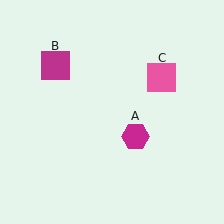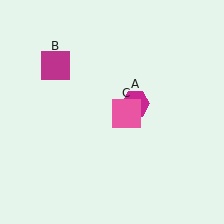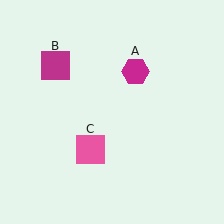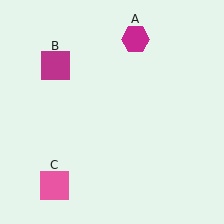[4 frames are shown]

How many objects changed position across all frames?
2 objects changed position: magenta hexagon (object A), pink square (object C).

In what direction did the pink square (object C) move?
The pink square (object C) moved down and to the left.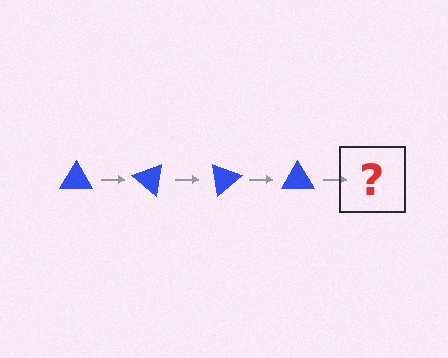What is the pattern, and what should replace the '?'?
The pattern is that the triangle rotates 40 degrees each step. The '?' should be a blue triangle rotated 160 degrees.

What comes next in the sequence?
The next element should be a blue triangle rotated 160 degrees.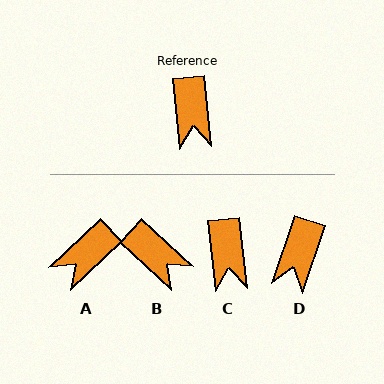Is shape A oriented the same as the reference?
No, it is off by about 52 degrees.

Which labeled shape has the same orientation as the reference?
C.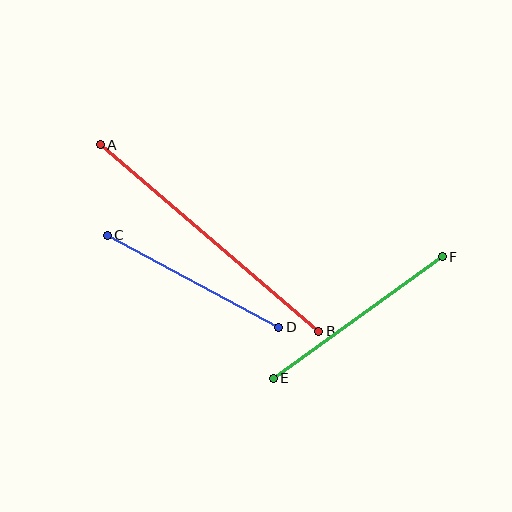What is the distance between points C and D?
The distance is approximately 194 pixels.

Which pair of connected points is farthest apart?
Points A and B are farthest apart.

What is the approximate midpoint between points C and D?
The midpoint is at approximately (193, 281) pixels.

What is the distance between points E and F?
The distance is approximately 208 pixels.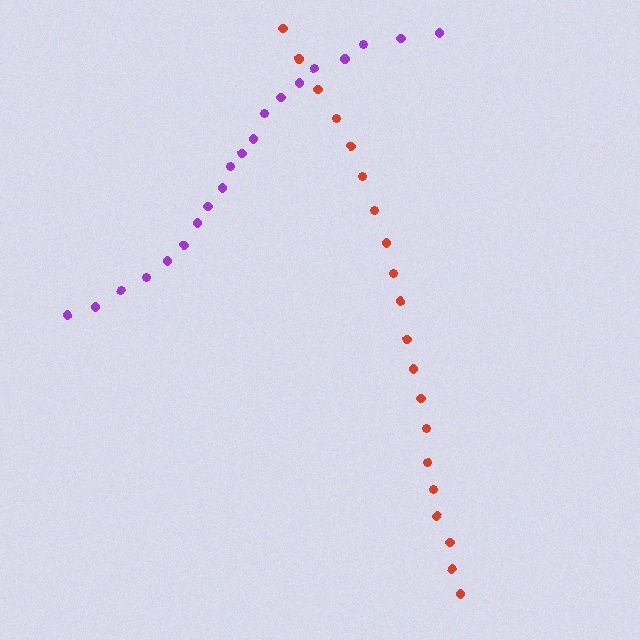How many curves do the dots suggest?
There are 2 distinct paths.